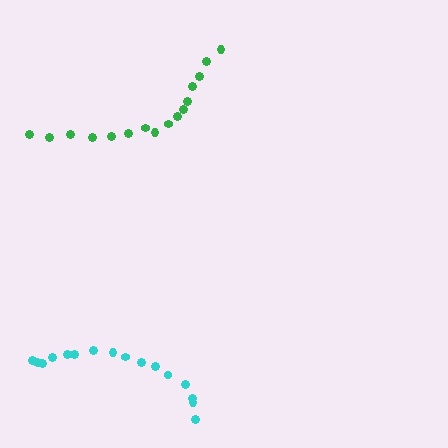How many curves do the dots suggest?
There are 2 distinct paths.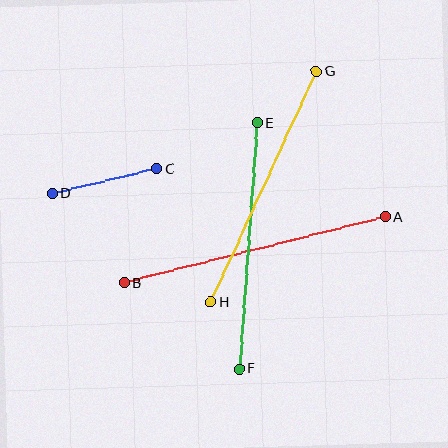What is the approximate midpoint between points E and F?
The midpoint is at approximately (248, 246) pixels.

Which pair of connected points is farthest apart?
Points A and B are farthest apart.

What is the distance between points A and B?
The distance is approximately 270 pixels.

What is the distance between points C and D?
The distance is approximately 108 pixels.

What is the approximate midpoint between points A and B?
The midpoint is at approximately (255, 250) pixels.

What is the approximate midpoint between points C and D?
The midpoint is at approximately (105, 181) pixels.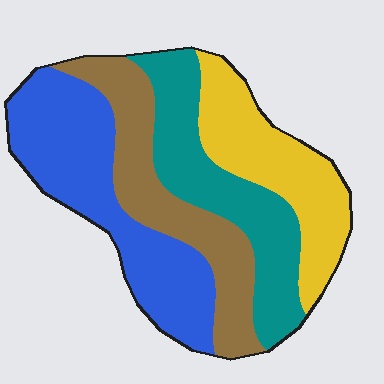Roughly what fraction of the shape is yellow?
Yellow takes up about one fifth (1/5) of the shape.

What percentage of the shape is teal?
Teal covers around 25% of the shape.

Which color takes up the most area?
Blue, at roughly 30%.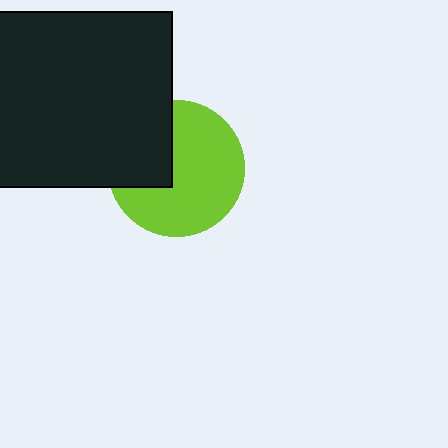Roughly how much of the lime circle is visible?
Most of it is visible (roughly 68%).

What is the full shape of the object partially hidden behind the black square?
The partially hidden object is a lime circle.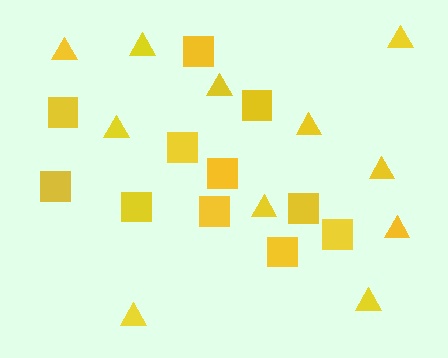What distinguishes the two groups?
There are 2 groups: one group of squares (11) and one group of triangles (11).